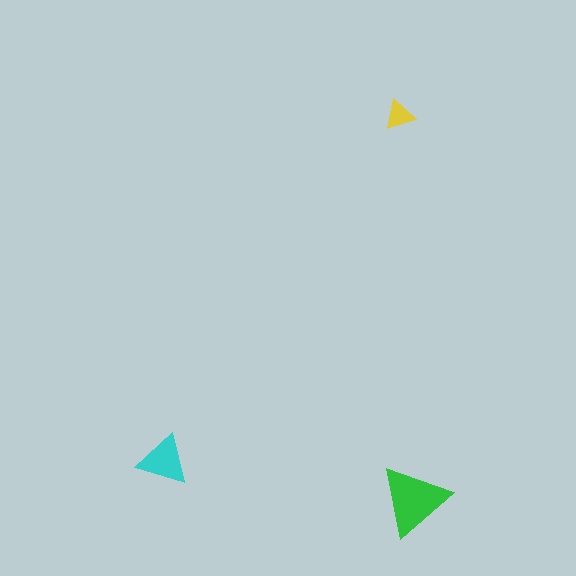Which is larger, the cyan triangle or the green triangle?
The green one.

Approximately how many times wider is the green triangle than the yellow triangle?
About 2.5 times wider.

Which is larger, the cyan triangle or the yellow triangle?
The cyan one.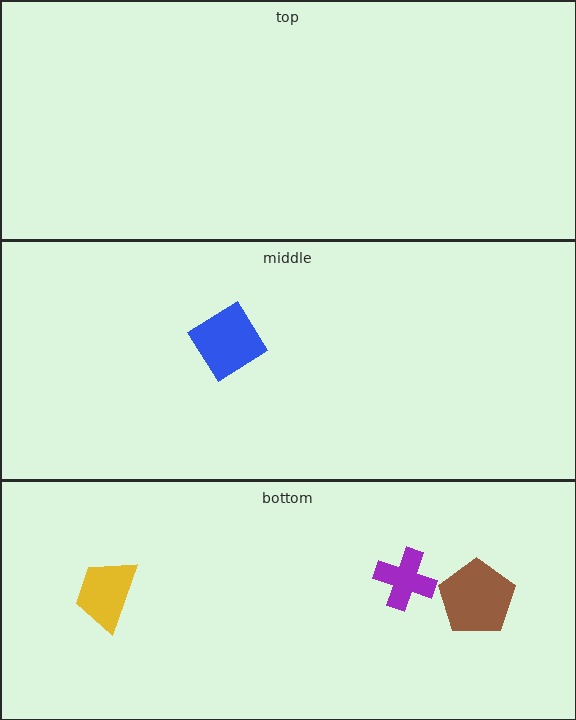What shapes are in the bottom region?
The brown pentagon, the yellow trapezoid, the purple cross.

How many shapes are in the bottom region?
3.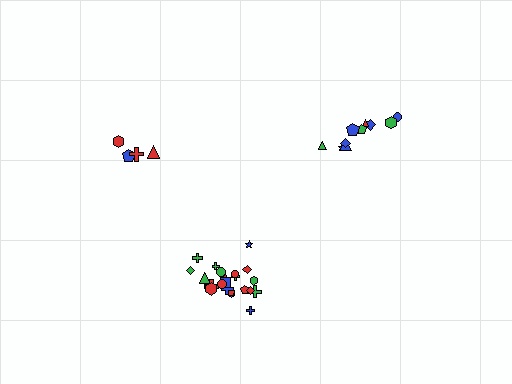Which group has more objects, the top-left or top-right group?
The top-right group.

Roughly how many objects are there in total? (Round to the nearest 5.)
Roughly 35 objects in total.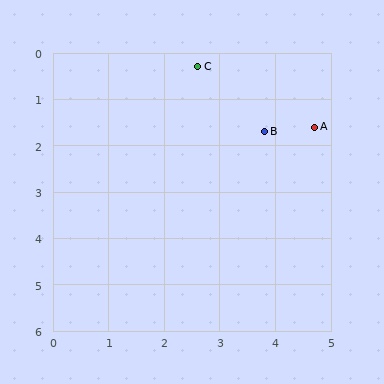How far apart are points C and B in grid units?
Points C and B are about 1.8 grid units apart.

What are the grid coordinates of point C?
Point C is at approximately (2.6, 0.3).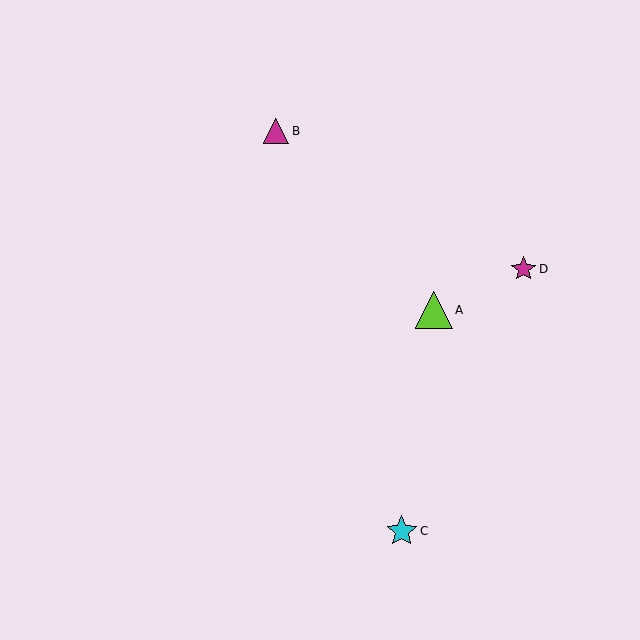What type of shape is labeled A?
Shape A is a lime triangle.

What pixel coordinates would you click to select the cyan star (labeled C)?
Click at (402, 531) to select the cyan star C.